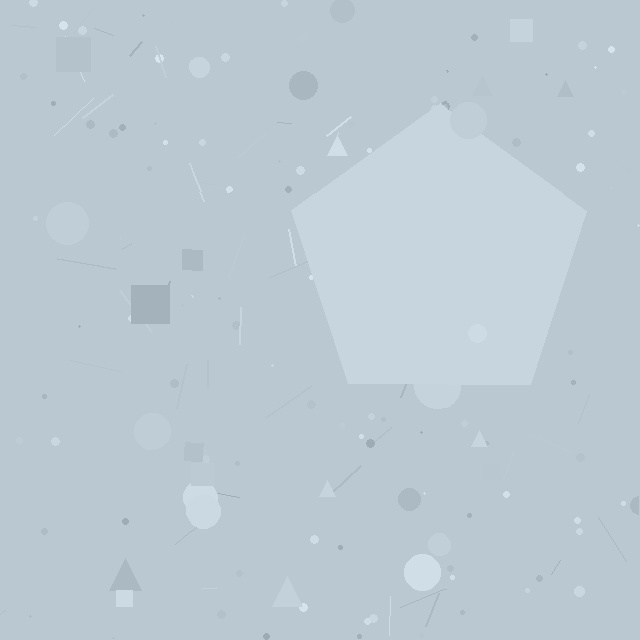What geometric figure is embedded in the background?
A pentagon is embedded in the background.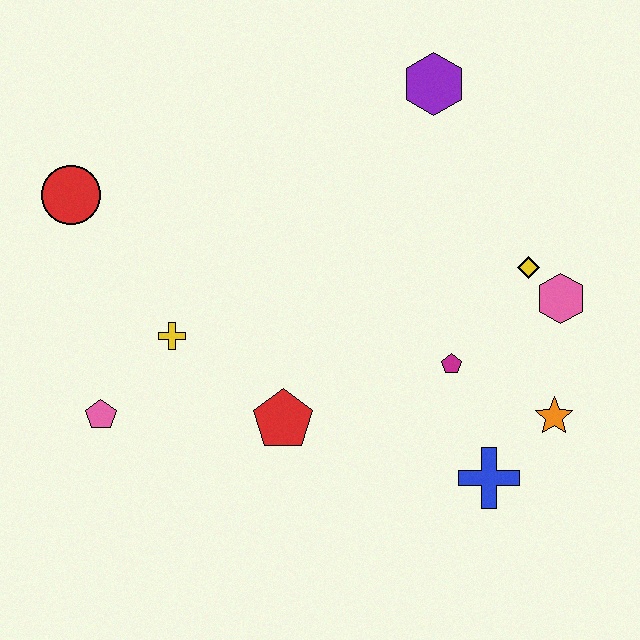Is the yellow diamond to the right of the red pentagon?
Yes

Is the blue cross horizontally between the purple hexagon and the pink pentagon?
No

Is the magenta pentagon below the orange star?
No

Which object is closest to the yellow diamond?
The pink hexagon is closest to the yellow diamond.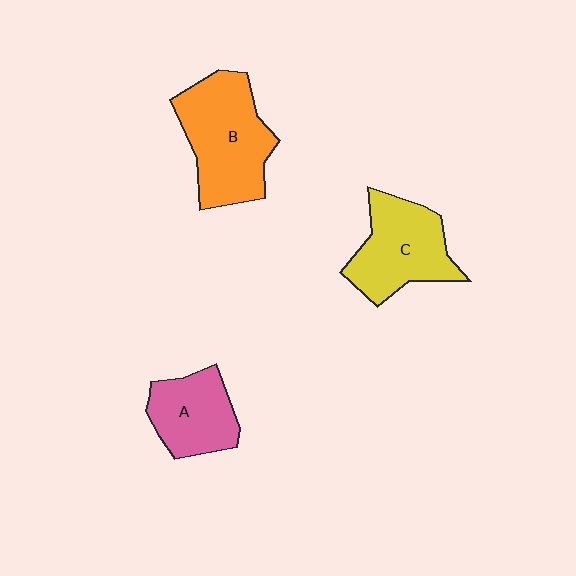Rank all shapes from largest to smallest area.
From largest to smallest: B (orange), C (yellow), A (pink).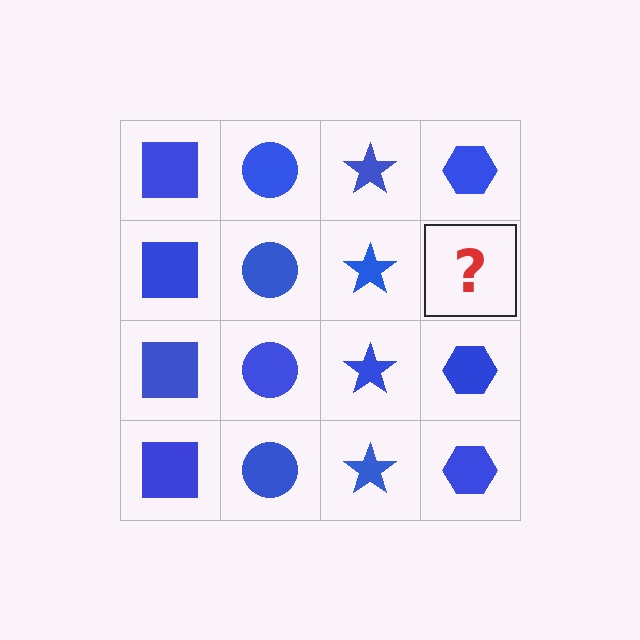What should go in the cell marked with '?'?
The missing cell should contain a blue hexagon.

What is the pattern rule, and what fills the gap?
The rule is that each column has a consistent shape. The gap should be filled with a blue hexagon.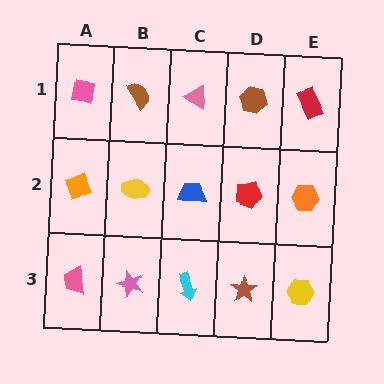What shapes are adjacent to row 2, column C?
A pink triangle (row 1, column C), a cyan arrow (row 3, column C), a yellow ellipse (row 2, column B), a red pentagon (row 2, column D).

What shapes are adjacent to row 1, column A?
An orange diamond (row 2, column A), a brown semicircle (row 1, column B).